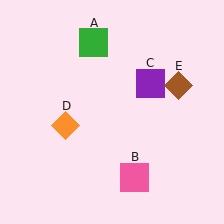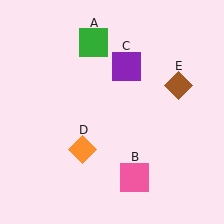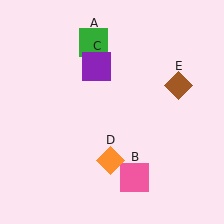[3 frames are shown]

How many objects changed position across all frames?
2 objects changed position: purple square (object C), orange diamond (object D).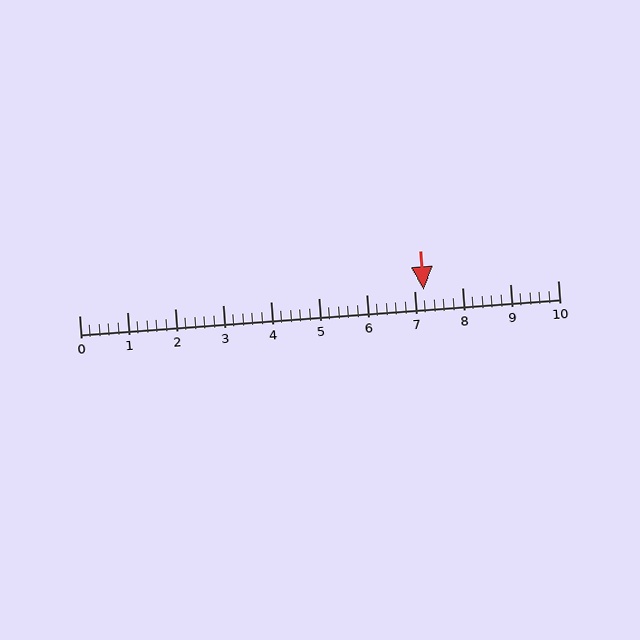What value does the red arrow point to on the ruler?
The red arrow points to approximately 7.2.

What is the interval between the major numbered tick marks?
The major tick marks are spaced 1 units apart.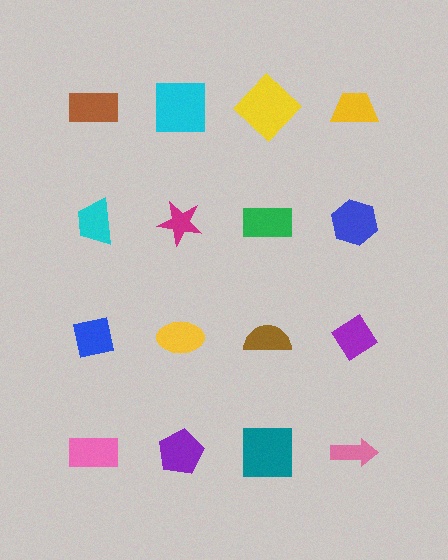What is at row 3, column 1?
A blue square.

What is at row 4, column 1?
A pink rectangle.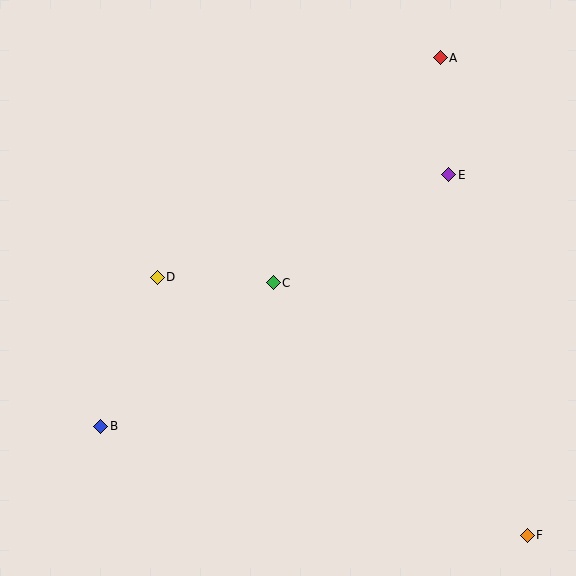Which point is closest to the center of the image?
Point C at (273, 283) is closest to the center.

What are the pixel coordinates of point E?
Point E is at (449, 175).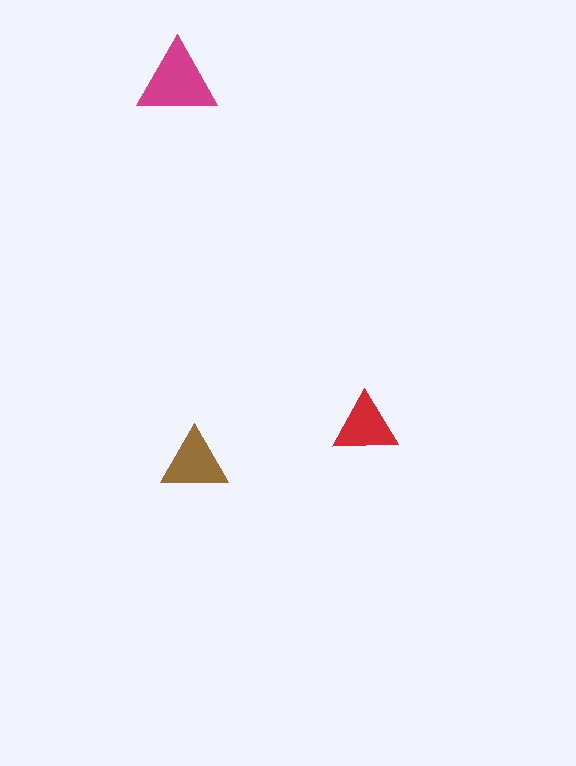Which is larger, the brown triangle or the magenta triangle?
The magenta one.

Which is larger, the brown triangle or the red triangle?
The brown one.